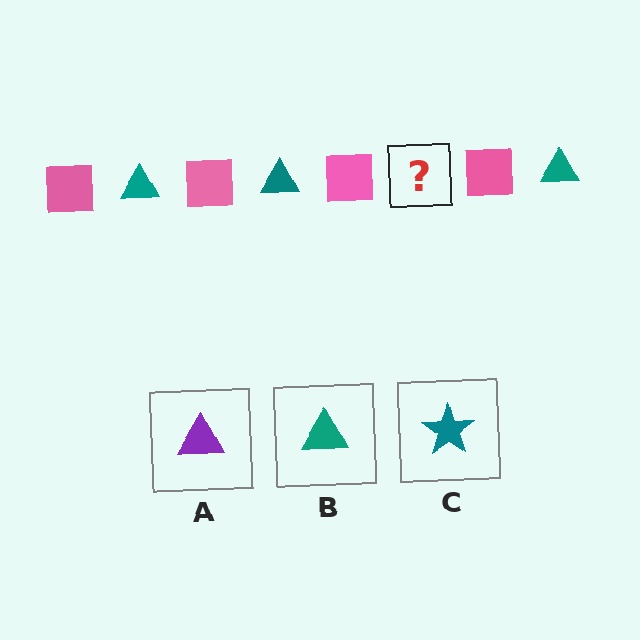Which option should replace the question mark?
Option B.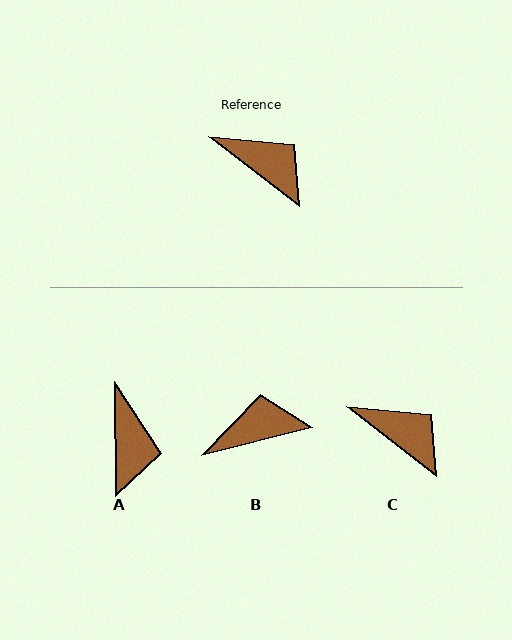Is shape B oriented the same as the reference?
No, it is off by about 52 degrees.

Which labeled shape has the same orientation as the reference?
C.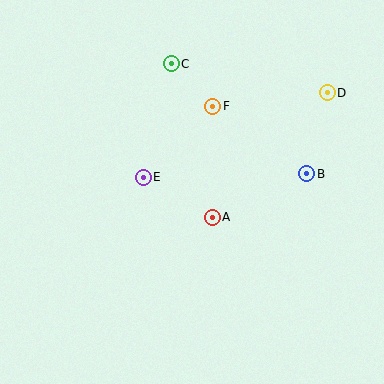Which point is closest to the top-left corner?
Point C is closest to the top-left corner.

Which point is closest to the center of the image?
Point A at (212, 217) is closest to the center.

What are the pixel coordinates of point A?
Point A is at (212, 217).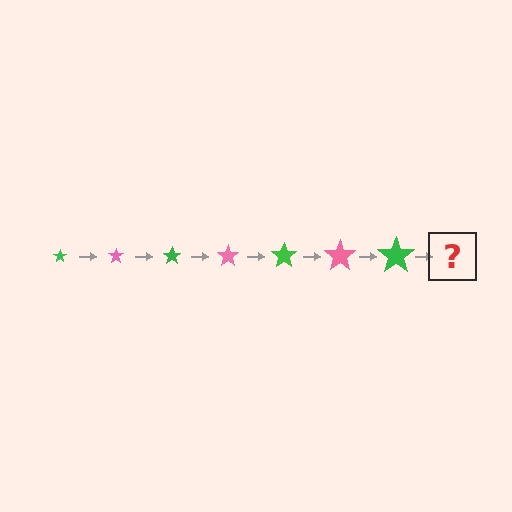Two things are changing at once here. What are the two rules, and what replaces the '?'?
The two rules are that the star grows larger each step and the color cycles through green and pink. The '?' should be a pink star, larger than the previous one.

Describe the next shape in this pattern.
It should be a pink star, larger than the previous one.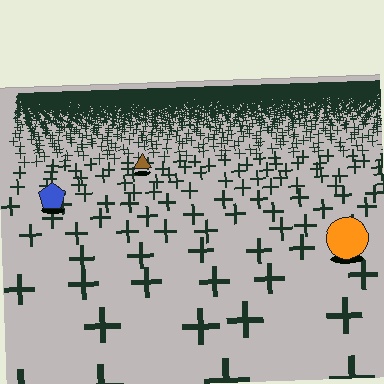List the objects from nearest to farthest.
From nearest to farthest: the orange circle, the blue pentagon, the brown triangle.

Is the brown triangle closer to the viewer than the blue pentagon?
No. The blue pentagon is closer — you can tell from the texture gradient: the ground texture is coarser near it.